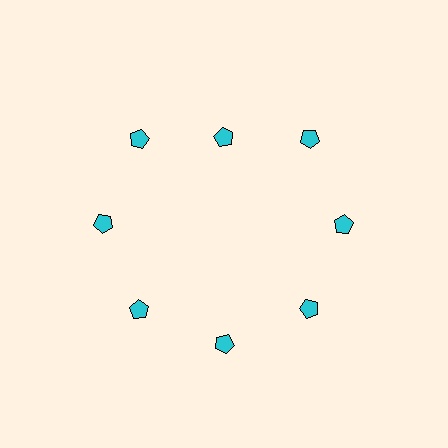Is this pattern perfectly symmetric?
No. The 8 cyan pentagons are arranged in a ring, but one element near the 12 o'clock position is pulled inward toward the center, breaking the 8-fold rotational symmetry.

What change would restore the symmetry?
The symmetry would be restored by moving it outward, back onto the ring so that all 8 pentagons sit at equal angles and equal distance from the center.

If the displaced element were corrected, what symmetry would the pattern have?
It would have 8-fold rotational symmetry — the pattern would map onto itself every 45 degrees.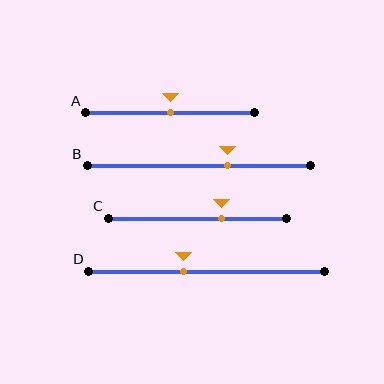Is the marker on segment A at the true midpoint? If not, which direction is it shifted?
Yes, the marker on segment A is at the true midpoint.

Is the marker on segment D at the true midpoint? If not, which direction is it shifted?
No, the marker on segment D is shifted to the left by about 10% of the segment length.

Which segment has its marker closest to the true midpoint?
Segment A has its marker closest to the true midpoint.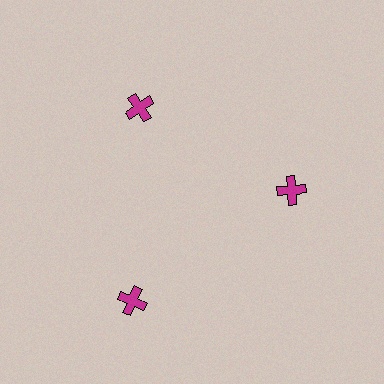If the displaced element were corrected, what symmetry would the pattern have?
It would have 3-fold rotational symmetry — the pattern would map onto itself every 120 degrees.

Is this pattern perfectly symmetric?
No. The 3 magenta crosses are arranged in a ring, but one element near the 7 o'clock position is pushed outward from the center, breaking the 3-fold rotational symmetry.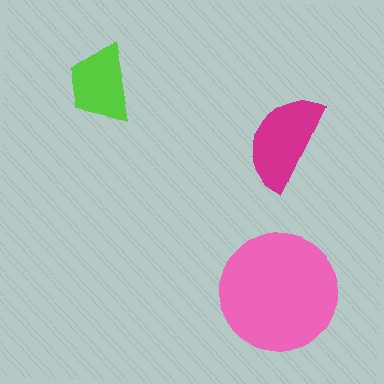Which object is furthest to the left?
The lime trapezoid is leftmost.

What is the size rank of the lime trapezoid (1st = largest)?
3rd.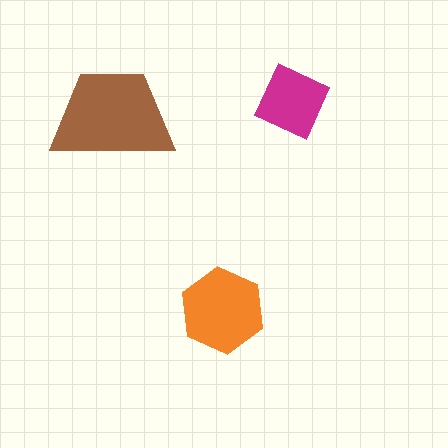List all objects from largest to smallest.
The brown trapezoid, the orange hexagon, the magenta diamond.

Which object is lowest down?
The orange hexagon is bottommost.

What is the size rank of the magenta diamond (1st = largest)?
3rd.